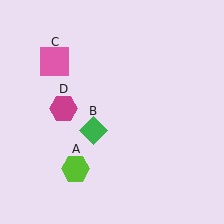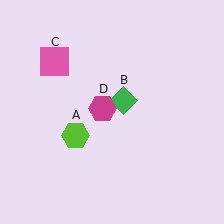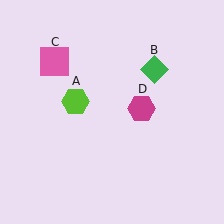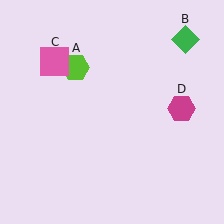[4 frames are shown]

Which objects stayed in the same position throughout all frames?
Pink square (object C) remained stationary.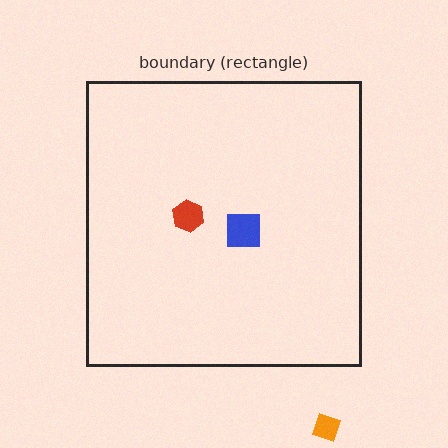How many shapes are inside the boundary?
2 inside, 1 outside.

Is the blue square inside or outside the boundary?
Inside.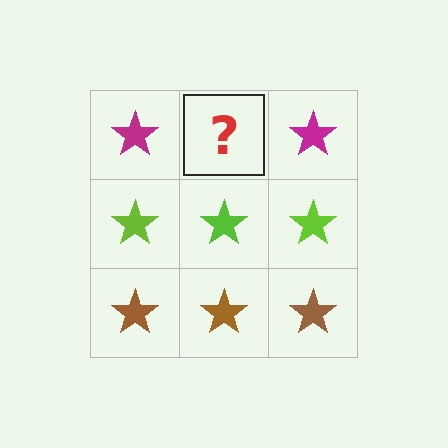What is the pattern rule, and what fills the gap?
The rule is that each row has a consistent color. The gap should be filled with a magenta star.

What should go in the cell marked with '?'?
The missing cell should contain a magenta star.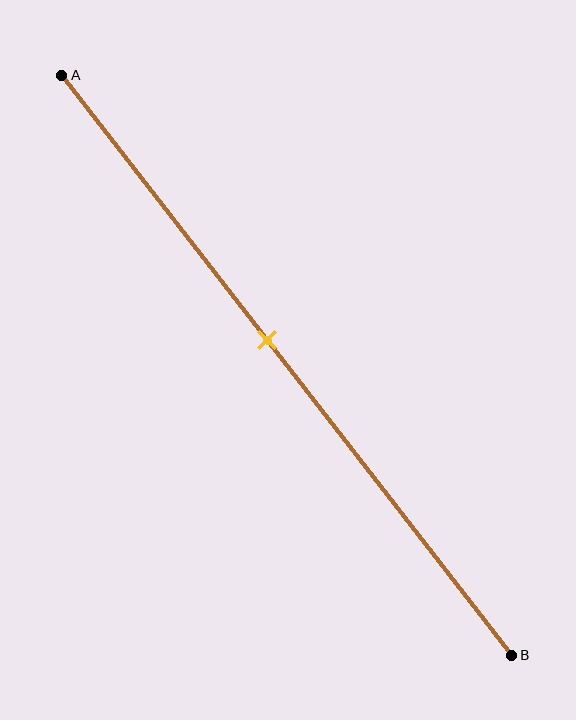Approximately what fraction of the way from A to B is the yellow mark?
The yellow mark is approximately 45% of the way from A to B.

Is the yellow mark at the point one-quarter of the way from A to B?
No, the mark is at about 45% from A, not at the 25% one-quarter point.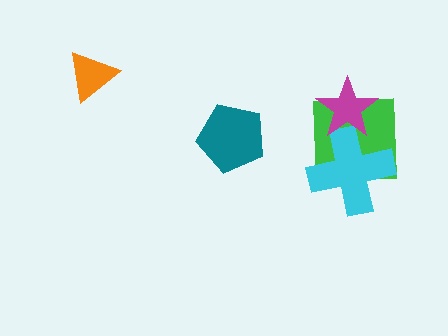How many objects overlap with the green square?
2 objects overlap with the green square.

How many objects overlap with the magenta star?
2 objects overlap with the magenta star.